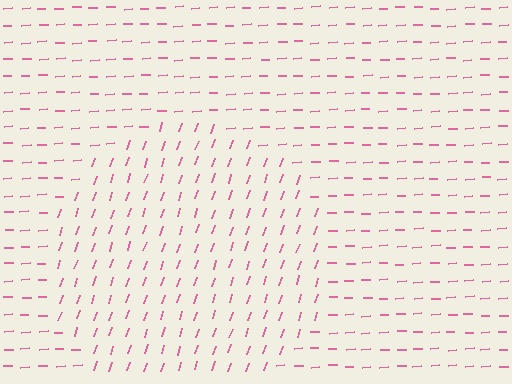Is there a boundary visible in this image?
Yes, there is a texture boundary formed by a change in line orientation.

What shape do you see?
I see a circle.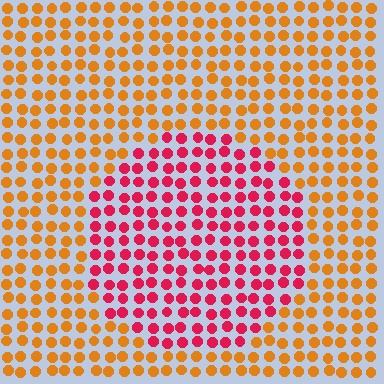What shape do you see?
I see a circle.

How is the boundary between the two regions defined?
The boundary is defined purely by a slight shift in hue (about 49 degrees). Spacing, size, and orientation are identical on both sides.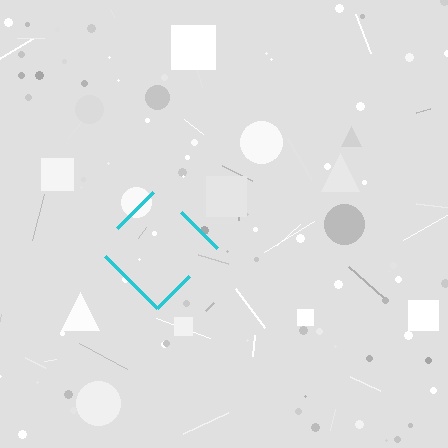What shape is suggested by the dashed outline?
The dashed outline suggests a diamond.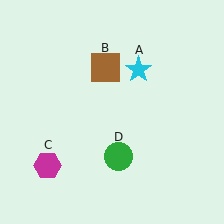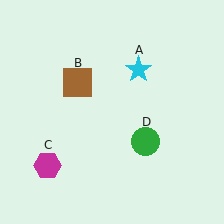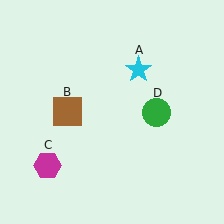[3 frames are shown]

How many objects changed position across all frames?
2 objects changed position: brown square (object B), green circle (object D).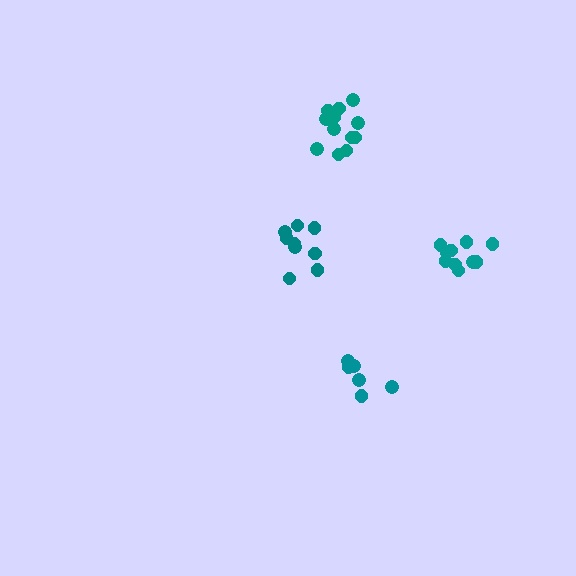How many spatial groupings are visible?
There are 4 spatial groupings.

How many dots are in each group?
Group 1: 12 dots, Group 2: 10 dots, Group 3: 9 dots, Group 4: 6 dots (37 total).